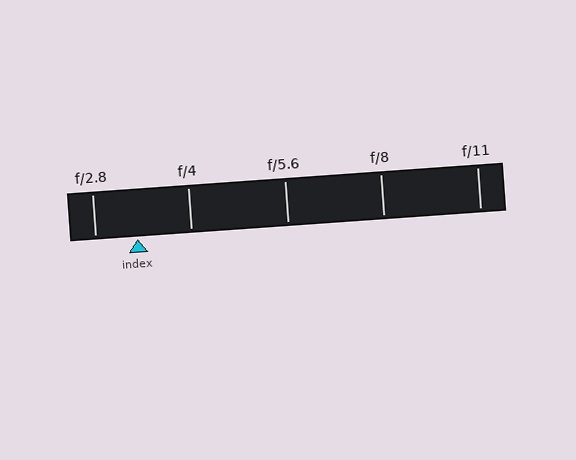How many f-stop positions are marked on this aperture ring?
There are 5 f-stop positions marked.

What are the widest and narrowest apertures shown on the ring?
The widest aperture shown is f/2.8 and the narrowest is f/11.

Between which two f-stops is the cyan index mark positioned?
The index mark is between f/2.8 and f/4.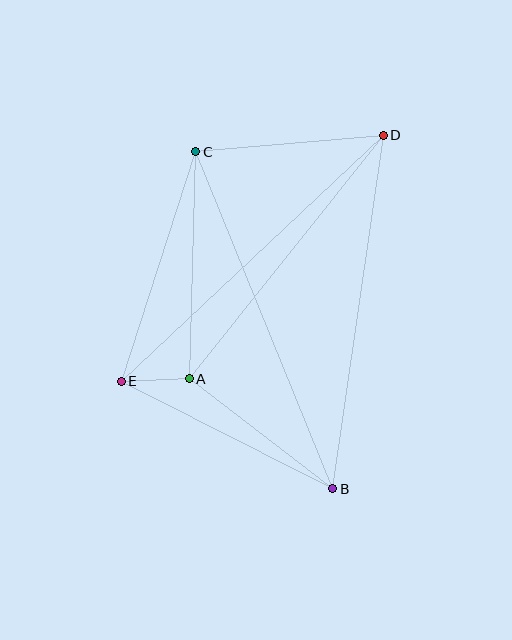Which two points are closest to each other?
Points A and E are closest to each other.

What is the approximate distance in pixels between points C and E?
The distance between C and E is approximately 242 pixels.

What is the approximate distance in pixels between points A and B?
The distance between A and B is approximately 181 pixels.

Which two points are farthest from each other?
Points B and C are farthest from each other.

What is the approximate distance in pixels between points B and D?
The distance between B and D is approximately 357 pixels.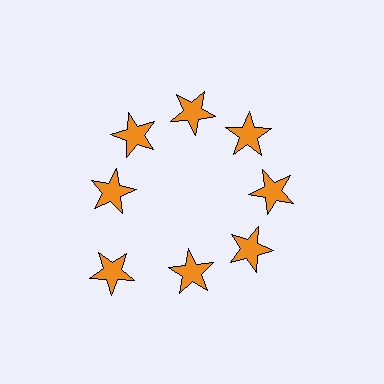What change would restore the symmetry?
The symmetry would be restored by moving it inward, back onto the ring so that all 8 stars sit at equal angles and equal distance from the center.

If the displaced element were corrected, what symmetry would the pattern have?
It would have 8-fold rotational symmetry — the pattern would map onto itself every 45 degrees.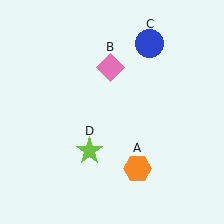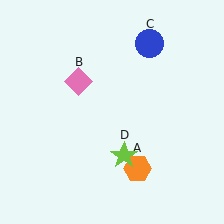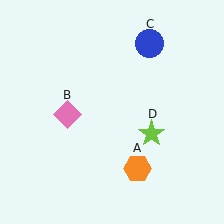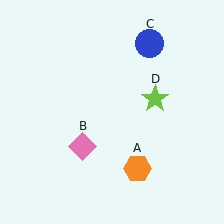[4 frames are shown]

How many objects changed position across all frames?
2 objects changed position: pink diamond (object B), lime star (object D).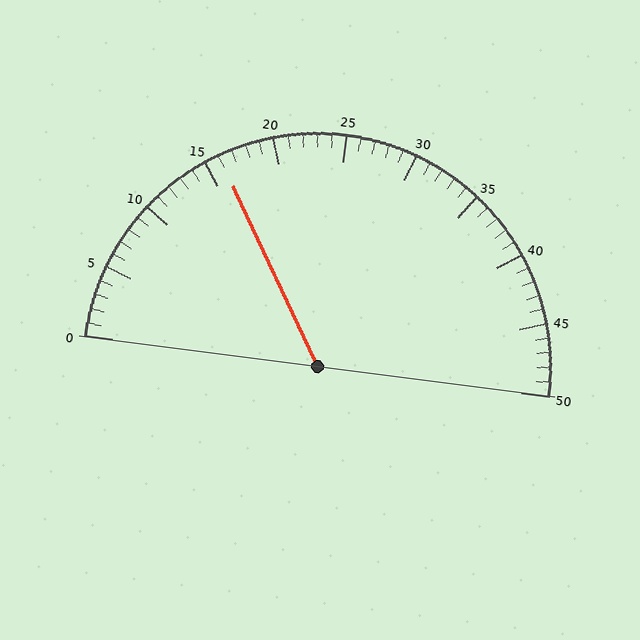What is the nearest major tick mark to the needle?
The nearest major tick mark is 15.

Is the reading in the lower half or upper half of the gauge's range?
The reading is in the lower half of the range (0 to 50).